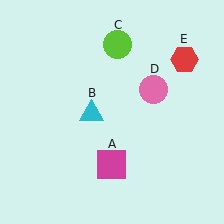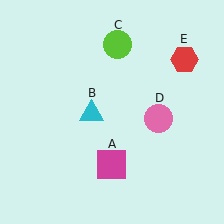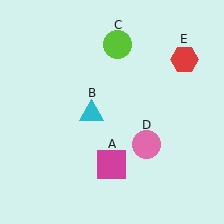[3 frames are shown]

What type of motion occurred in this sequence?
The pink circle (object D) rotated clockwise around the center of the scene.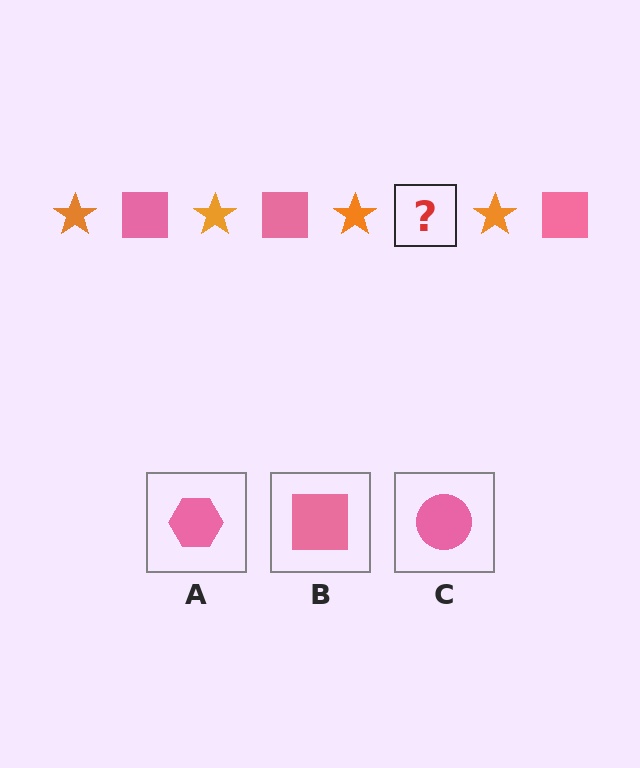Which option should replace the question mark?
Option B.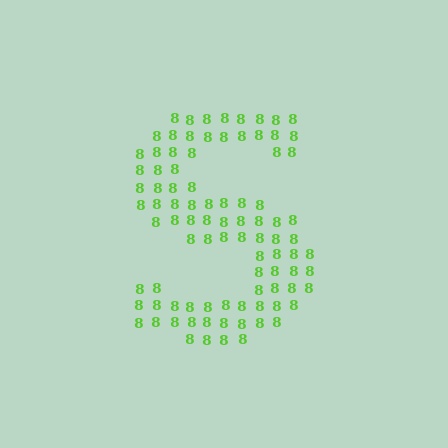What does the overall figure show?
The overall figure shows the letter S.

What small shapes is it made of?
It is made of small digit 8's.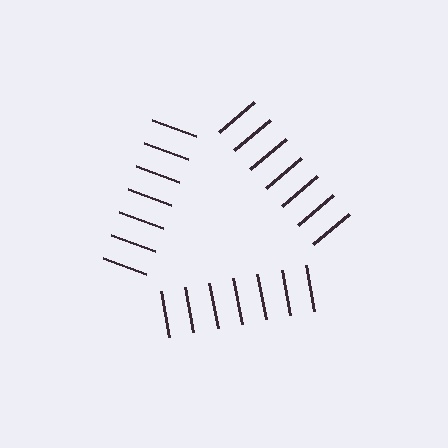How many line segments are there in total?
21 — 7 along each of the 3 edges.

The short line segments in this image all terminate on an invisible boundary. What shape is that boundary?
An illusory triangle — the line segments terminate on its edges but no continuous stroke is drawn.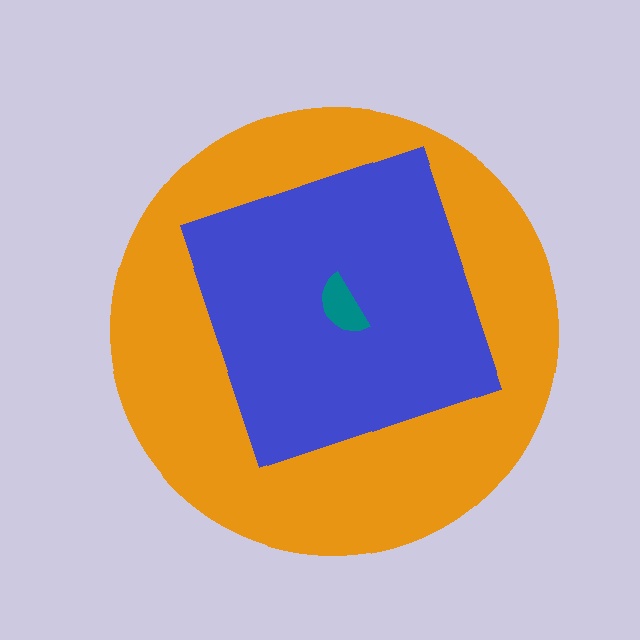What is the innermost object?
The teal semicircle.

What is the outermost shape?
The orange circle.